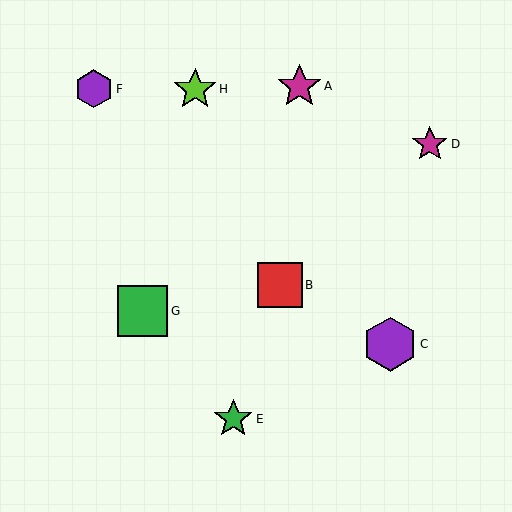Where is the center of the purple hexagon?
The center of the purple hexagon is at (390, 344).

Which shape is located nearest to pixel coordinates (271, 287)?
The red square (labeled B) at (280, 285) is nearest to that location.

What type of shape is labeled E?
Shape E is a green star.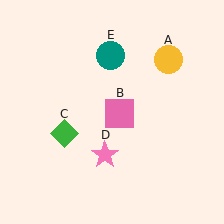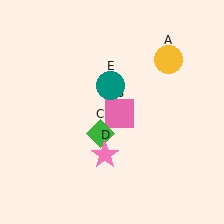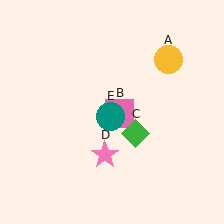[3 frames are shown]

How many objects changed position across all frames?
2 objects changed position: green diamond (object C), teal circle (object E).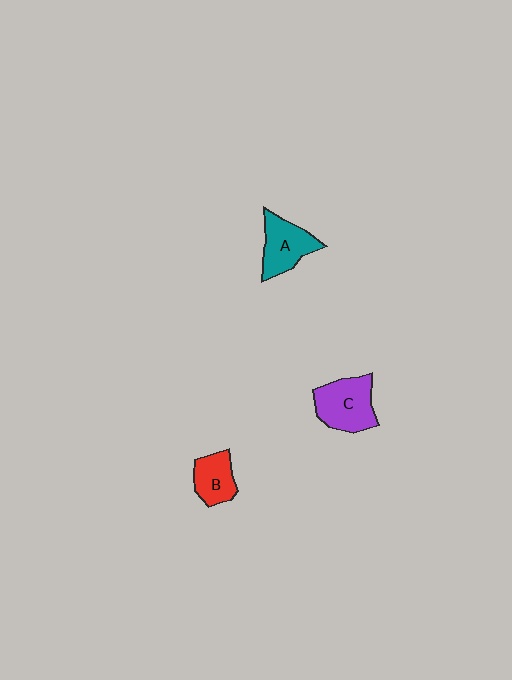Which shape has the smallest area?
Shape B (red).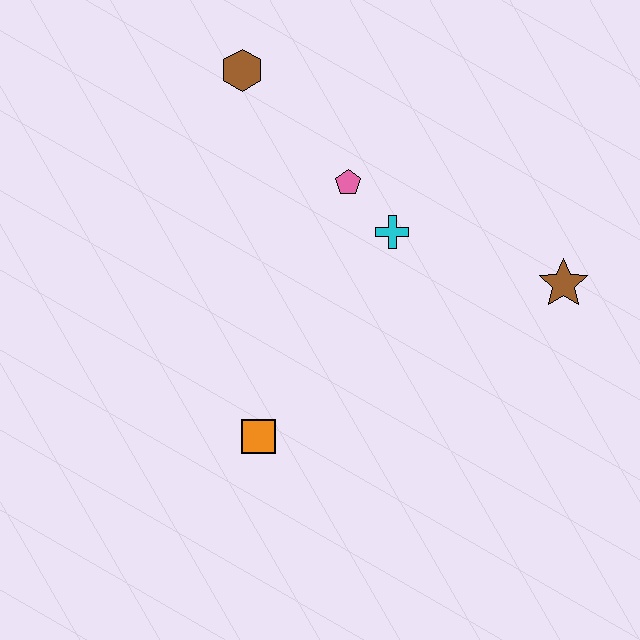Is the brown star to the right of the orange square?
Yes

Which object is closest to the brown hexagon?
The pink pentagon is closest to the brown hexagon.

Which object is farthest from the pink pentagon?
The orange square is farthest from the pink pentagon.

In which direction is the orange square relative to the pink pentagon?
The orange square is below the pink pentagon.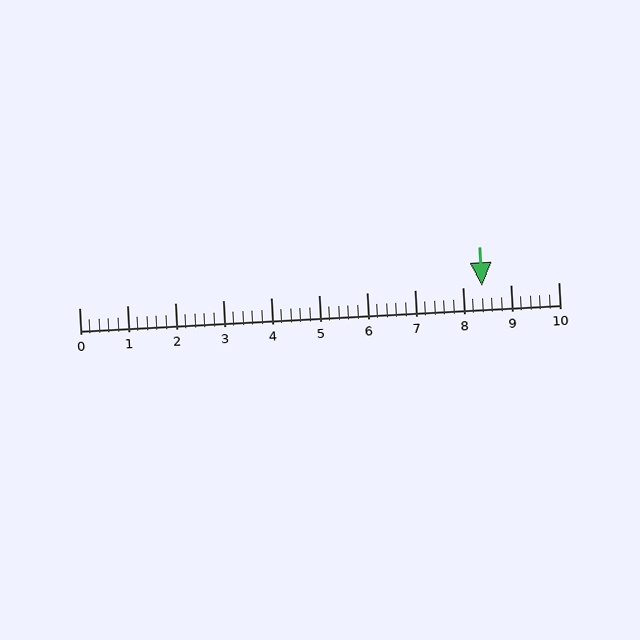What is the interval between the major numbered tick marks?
The major tick marks are spaced 1 units apart.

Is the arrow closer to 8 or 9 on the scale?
The arrow is closer to 8.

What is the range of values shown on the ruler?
The ruler shows values from 0 to 10.